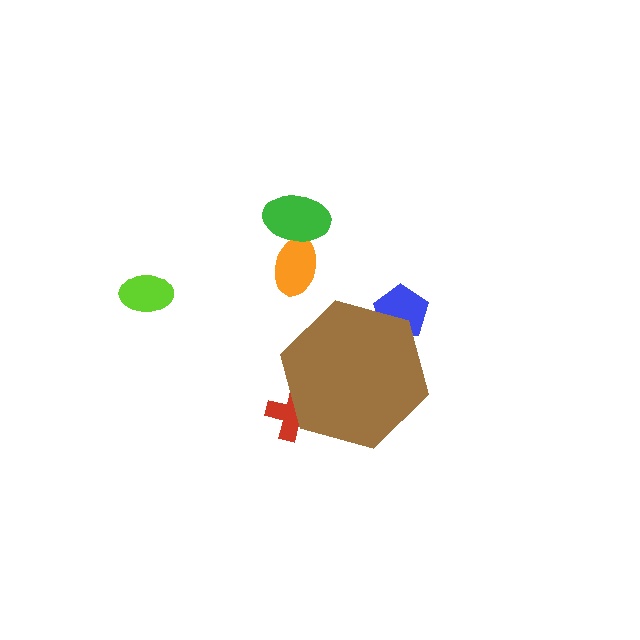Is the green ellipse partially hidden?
No, the green ellipse is fully visible.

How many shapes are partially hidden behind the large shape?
2 shapes are partially hidden.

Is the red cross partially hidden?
Yes, the red cross is partially hidden behind the brown hexagon.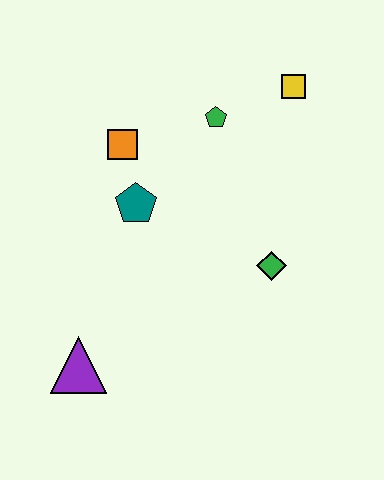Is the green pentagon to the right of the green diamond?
No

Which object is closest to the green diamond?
The teal pentagon is closest to the green diamond.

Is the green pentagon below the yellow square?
Yes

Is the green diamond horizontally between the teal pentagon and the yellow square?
Yes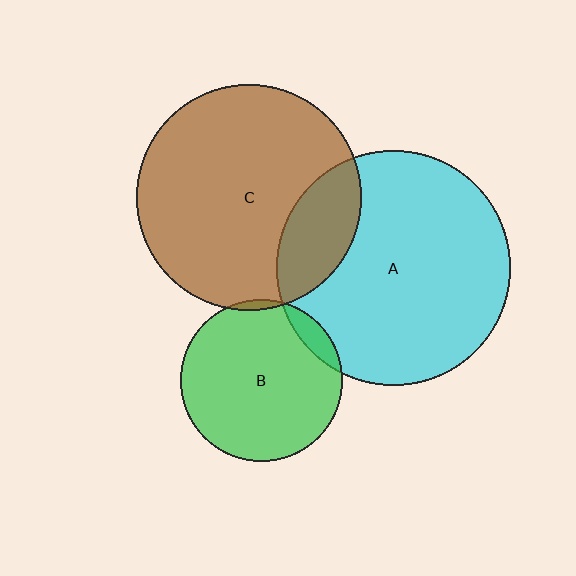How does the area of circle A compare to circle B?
Approximately 2.1 times.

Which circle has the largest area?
Circle A (cyan).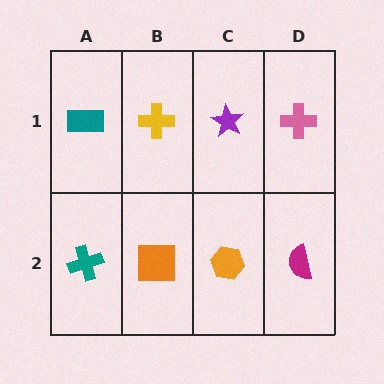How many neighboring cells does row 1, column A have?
2.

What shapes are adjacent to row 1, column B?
An orange square (row 2, column B), a teal rectangle (row 1, column A), a purple star (row 1, column C).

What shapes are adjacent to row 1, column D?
A magenta semicircle (row 2, column D), a purple star (row 1, column C).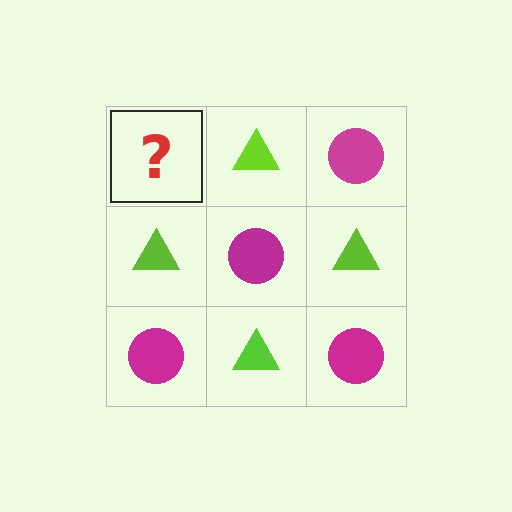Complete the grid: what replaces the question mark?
The question mark should be replaced with a magenta circle.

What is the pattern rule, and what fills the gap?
The rule is that it alternates magenta circle and lime triangle in a checkerboard pattern. The gap should be filled with a magenta circle.